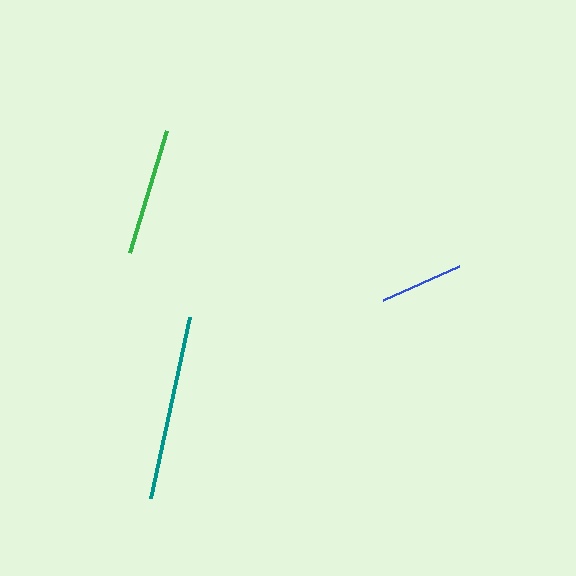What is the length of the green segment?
The green segment is approximately 128 pixels long.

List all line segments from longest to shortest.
From longest to shortest: teal, green, blue.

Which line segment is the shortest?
The blue line is the shortest at approximately 83 pixels.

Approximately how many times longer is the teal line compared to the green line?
The teal line is approximately 1.5 times the length of the green line.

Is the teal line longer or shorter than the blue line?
The teal line is longer than the blue line.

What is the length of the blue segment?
The blue segment is approximately 83 pixels long.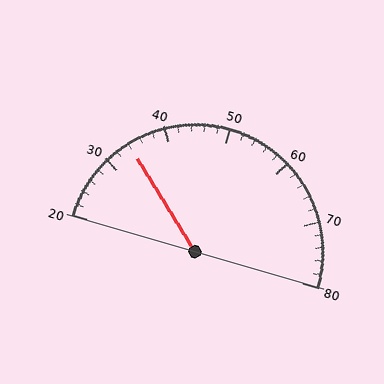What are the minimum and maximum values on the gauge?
The gauge ranges from 20 to 80.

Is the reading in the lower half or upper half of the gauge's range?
The reading is in the lower half of the range (20 to 80).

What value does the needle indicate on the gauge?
The needle indicates approximately 34.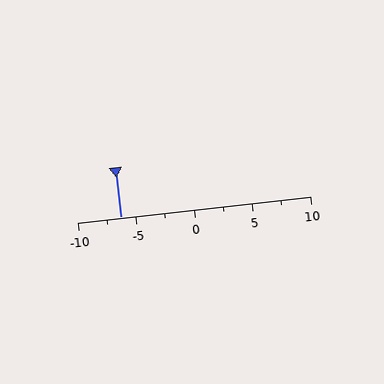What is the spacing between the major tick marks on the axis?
The major ticks are spaced 5 apart.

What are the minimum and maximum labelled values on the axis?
The axis runs from -10 to 10.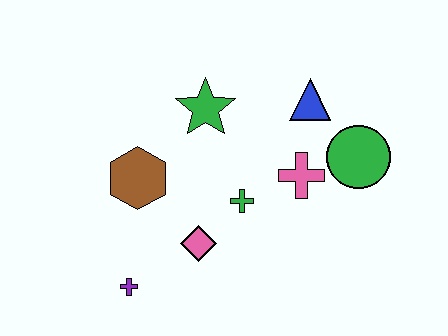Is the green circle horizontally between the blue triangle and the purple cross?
No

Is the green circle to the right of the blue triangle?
Yes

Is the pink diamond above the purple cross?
Yes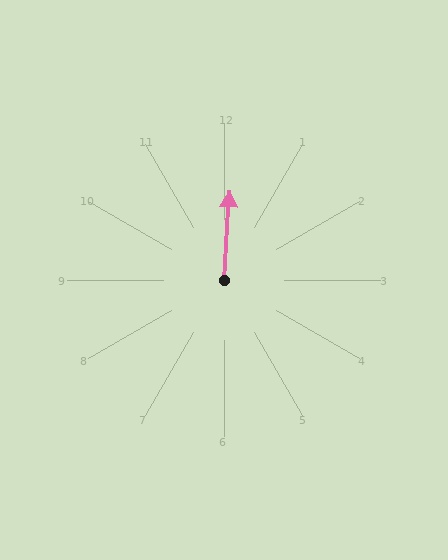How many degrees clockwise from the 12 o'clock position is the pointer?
Approximately 3 degrees.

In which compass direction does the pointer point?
North.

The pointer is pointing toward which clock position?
Roughly 12 o'clock.